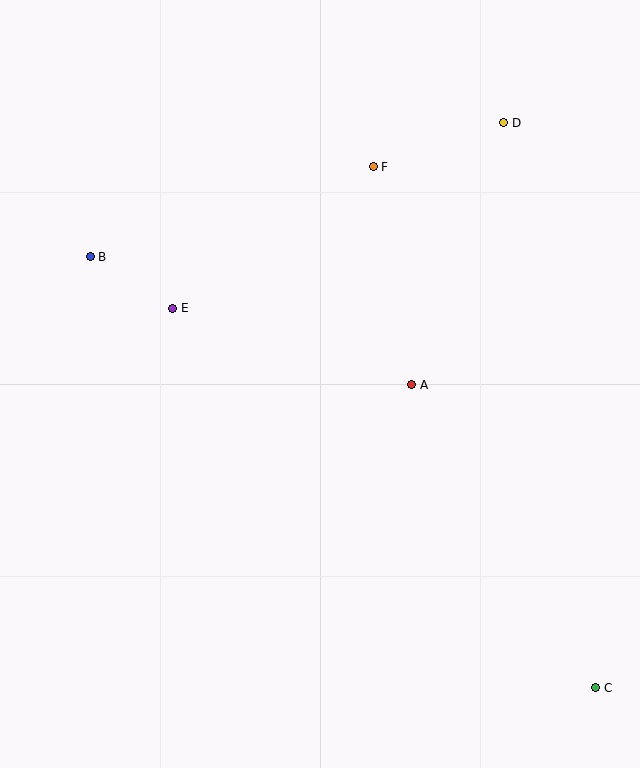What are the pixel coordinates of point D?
Point D is at (504, 123).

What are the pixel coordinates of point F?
Point F is at (373, 167).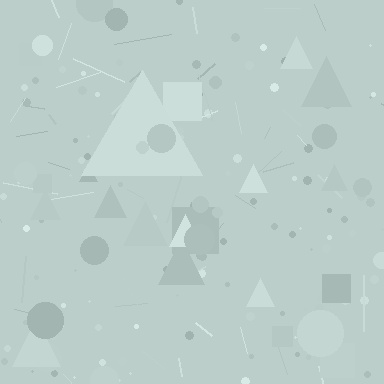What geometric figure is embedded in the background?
A triangle is embedded in the background.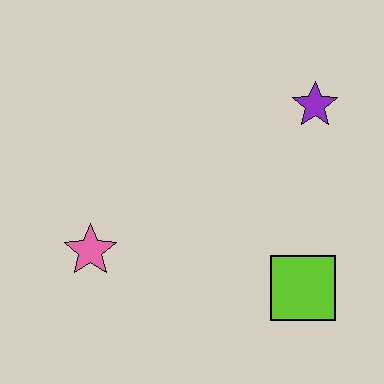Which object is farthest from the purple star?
The pink star is farthest from the purple star.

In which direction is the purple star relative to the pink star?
The purple star is to the right of the pink star.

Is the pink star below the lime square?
No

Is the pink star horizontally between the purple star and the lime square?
No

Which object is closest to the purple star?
The lime square is closest to the purple star.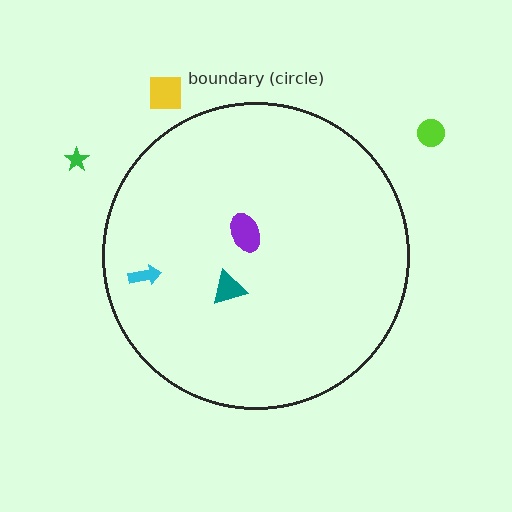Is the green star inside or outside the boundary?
Outside.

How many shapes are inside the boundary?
3 inside, 3 outside.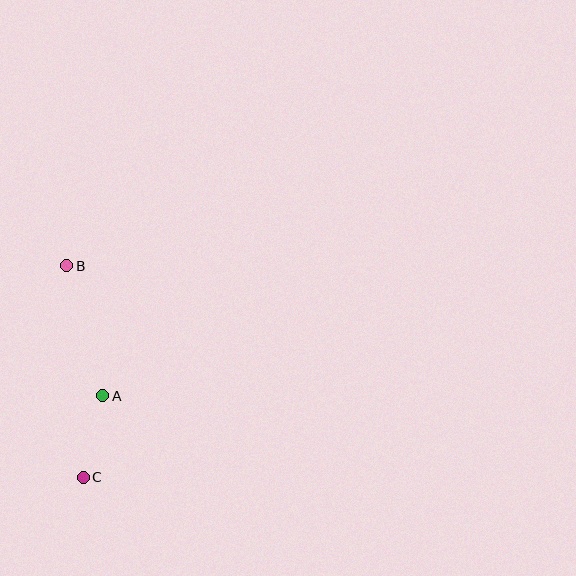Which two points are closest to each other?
Points A and C are closest to each other.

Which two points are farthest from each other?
Points B and C are farthest from each other.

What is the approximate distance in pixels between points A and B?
The distance between A and B is approximately 135 pixels.